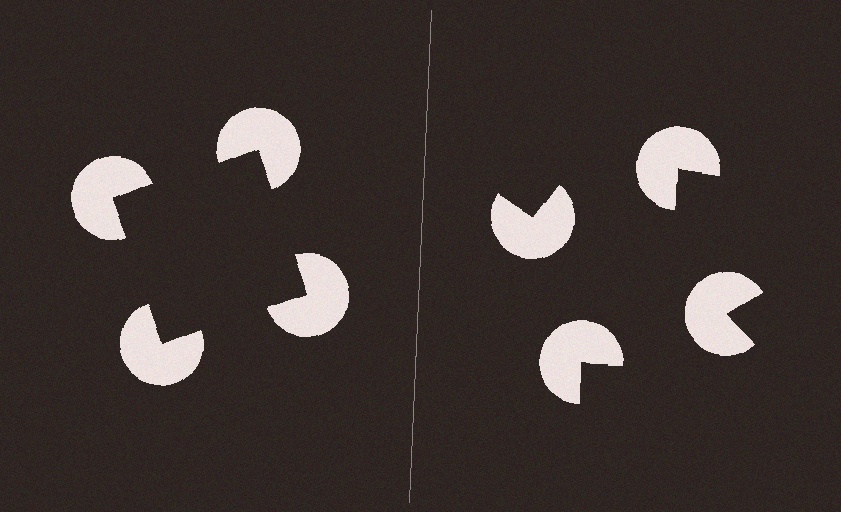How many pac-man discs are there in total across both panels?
8 — 4 on each side.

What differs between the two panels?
The pac-man discs are positioned identically on both sides; only the wedge orientations differ. On the left they align to a square; on the right they are misaligned.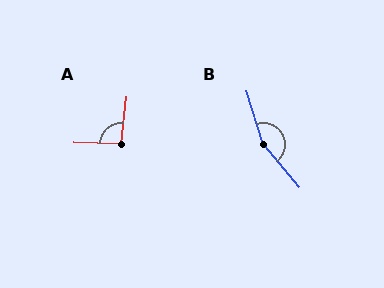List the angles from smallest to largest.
A (94°), B (157°).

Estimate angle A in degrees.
Approximately 94 degrees.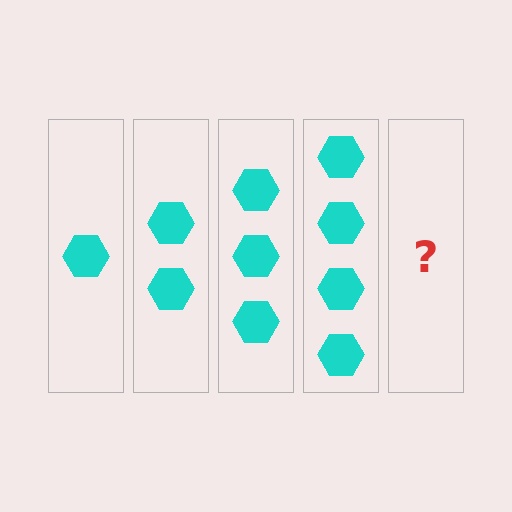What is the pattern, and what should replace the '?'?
The pattern is that each step adds one more hexagon. The '?' should be 5 hexagons.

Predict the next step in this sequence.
The next step is 5 hexagons.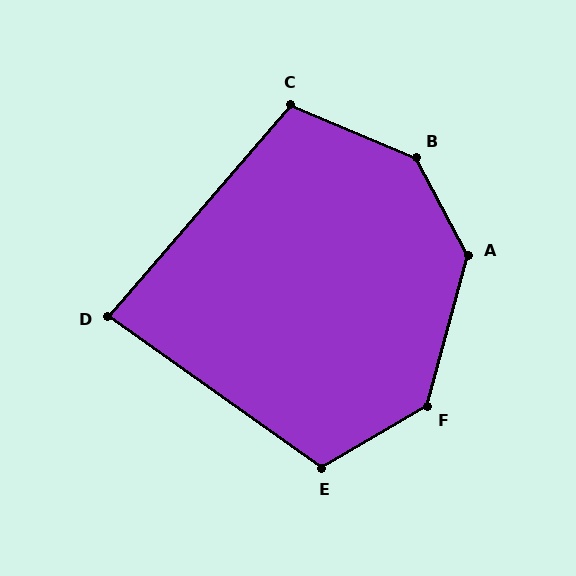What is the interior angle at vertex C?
Approximately 108 degrees (obtuse).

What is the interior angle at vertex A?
Approximately 137 degrees (obtuse).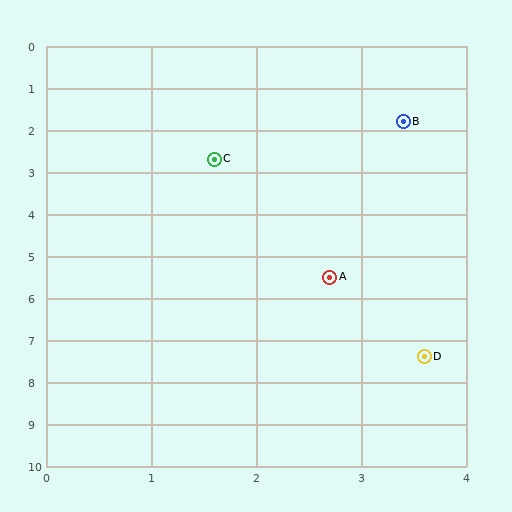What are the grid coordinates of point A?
Point A is at approximately (2.7, 5.5).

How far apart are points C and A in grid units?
Points C and A are about 3.0 grid units apart.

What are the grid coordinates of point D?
Point D is at approximately (3.6, 7.4).